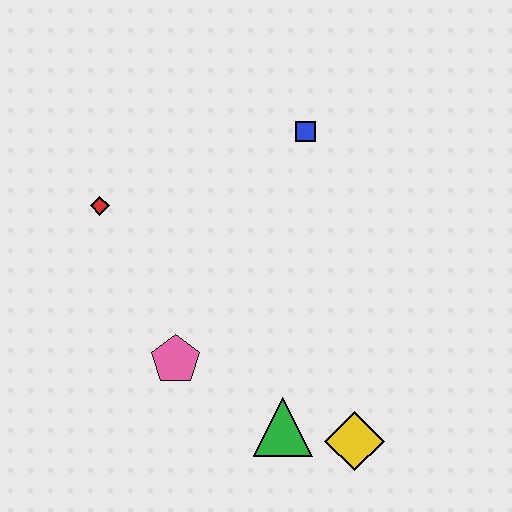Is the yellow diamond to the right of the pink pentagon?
Yes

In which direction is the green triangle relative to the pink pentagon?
The green triangle is to the right of the pink pentagon.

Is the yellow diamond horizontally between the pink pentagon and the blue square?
No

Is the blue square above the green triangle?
Yes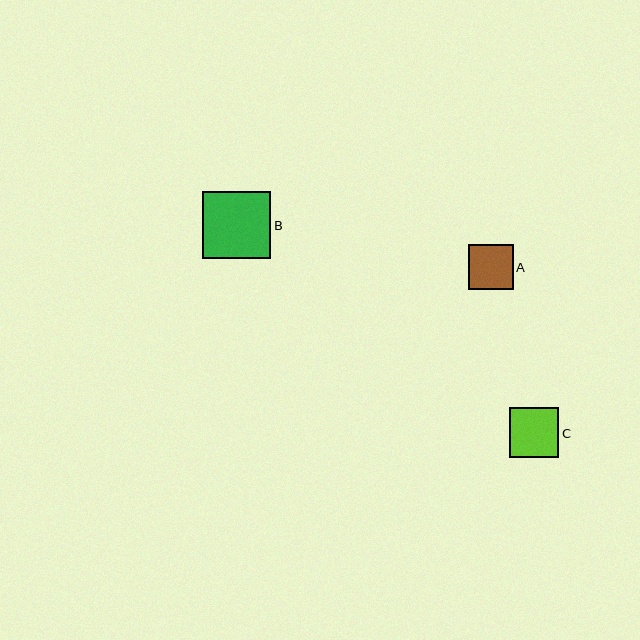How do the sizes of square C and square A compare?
Square C and square A are approximately the same size.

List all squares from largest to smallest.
From largest to smallest: B, C, A.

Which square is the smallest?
Square A is the smallest with a size of approximately 45 pixels.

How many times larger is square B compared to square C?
Square B is approximately 1.4 times the size of square C.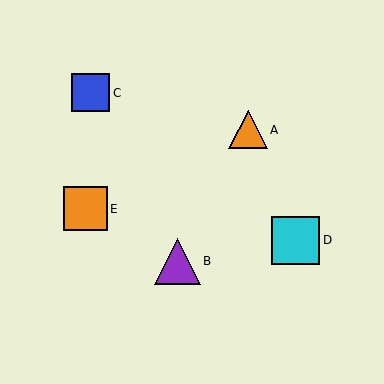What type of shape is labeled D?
Shape D is a cyan square.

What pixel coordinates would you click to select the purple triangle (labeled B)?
Click at (177, 261) to select the purple triangle B.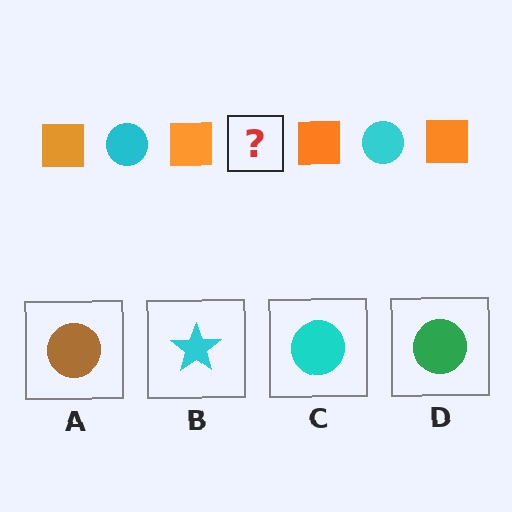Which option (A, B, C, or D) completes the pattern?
C.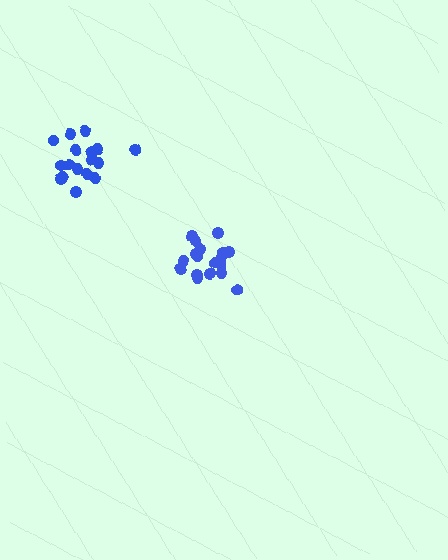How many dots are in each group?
Group 1: 19 dots, Group 2: 17 dots (36 total).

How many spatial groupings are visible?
There are 2 spatial groupings.